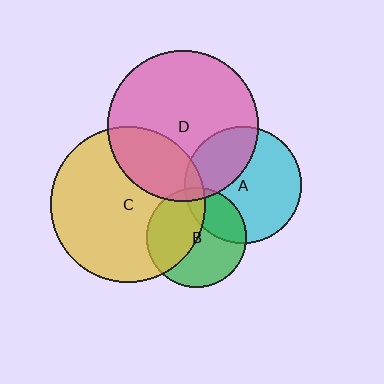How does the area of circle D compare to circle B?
Approximately 2.3 times.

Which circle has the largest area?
Circle C (yellow).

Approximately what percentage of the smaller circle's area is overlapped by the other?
Approximately 30%.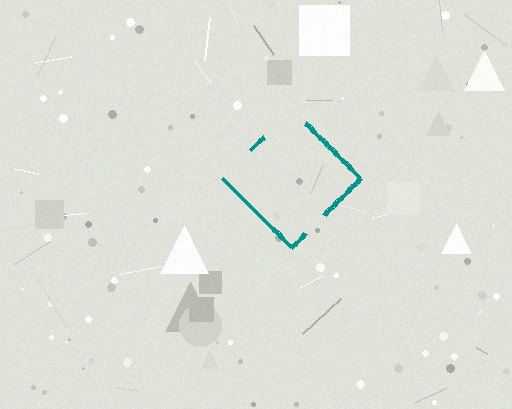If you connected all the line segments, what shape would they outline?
They would outline a diamond.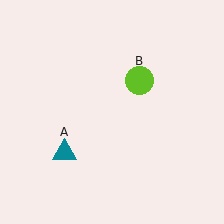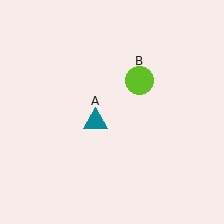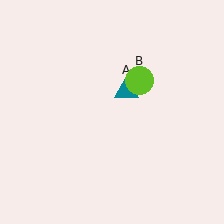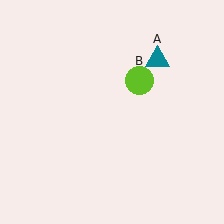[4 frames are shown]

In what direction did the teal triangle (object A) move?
The teal triangle (object A) moved up and to the right.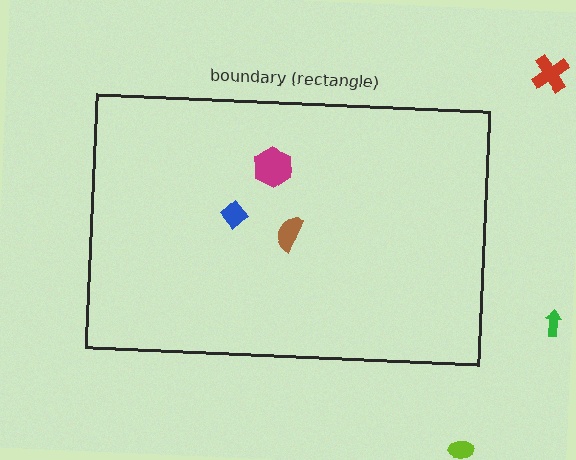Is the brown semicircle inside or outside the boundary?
Inside.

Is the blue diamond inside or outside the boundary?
Inside.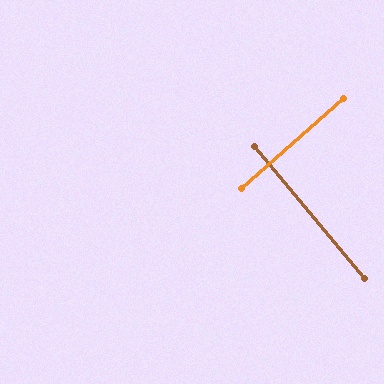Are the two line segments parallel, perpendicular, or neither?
Perpendicular — they meet at approximately 88°.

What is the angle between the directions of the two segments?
Approximately 88 degrees.